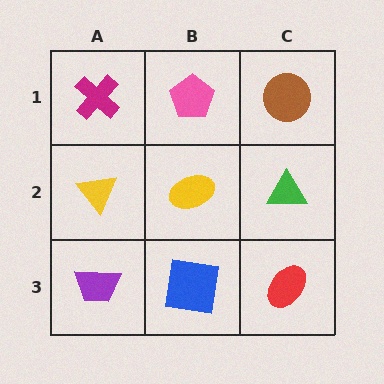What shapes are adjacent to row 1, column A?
A yellow triangle (row 2, column A), a pink pentagon (row 1, column B).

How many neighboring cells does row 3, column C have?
2.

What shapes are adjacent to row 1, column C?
A green triangle (row 2, column C), a pink pentagon (row 1, column B).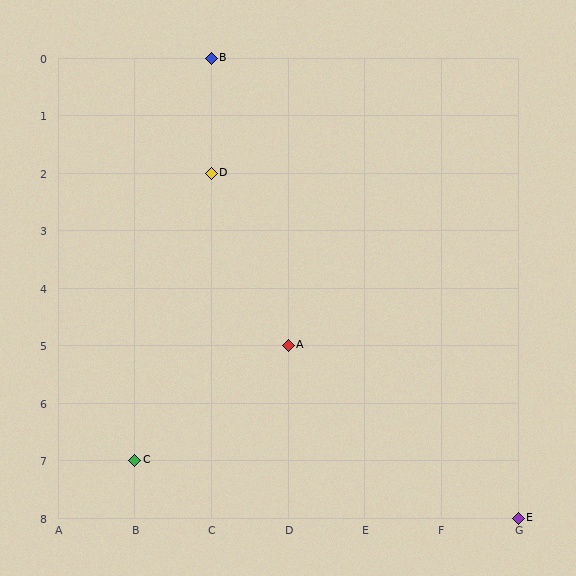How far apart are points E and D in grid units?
Points E and D are 4 columns and 6 rows apart (about 7.2 grid units diagonally).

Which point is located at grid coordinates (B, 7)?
Point C is at (B, 7).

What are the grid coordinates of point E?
Point E is at grid coordinates (G, 8).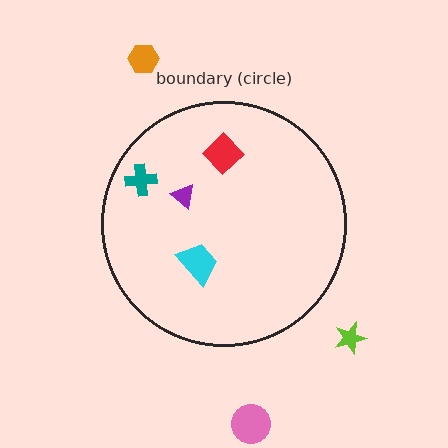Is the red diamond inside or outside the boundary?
Inside.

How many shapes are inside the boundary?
4 inside, 3 outside.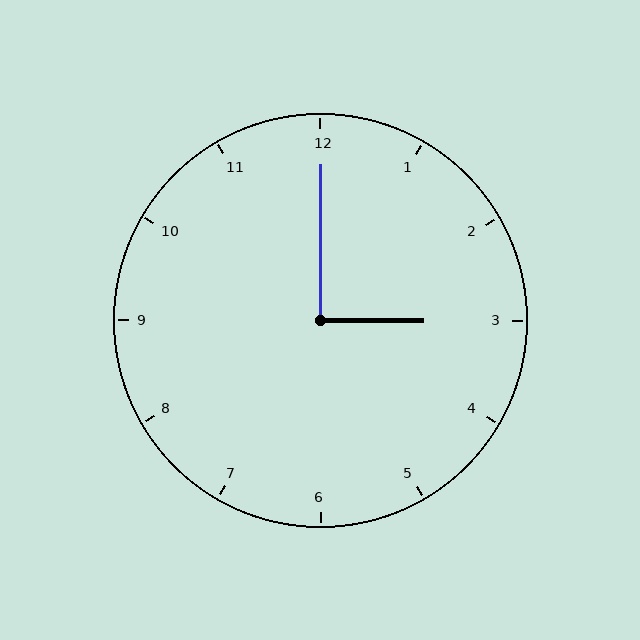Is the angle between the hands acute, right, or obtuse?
It is right.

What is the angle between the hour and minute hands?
Approximately 90 degrees.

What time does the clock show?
3:00.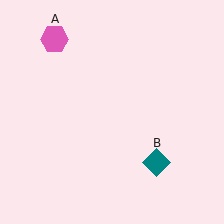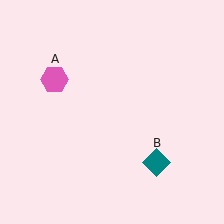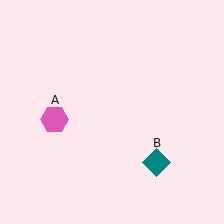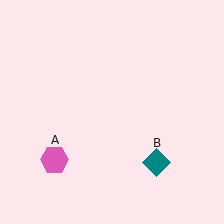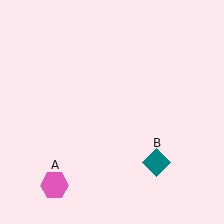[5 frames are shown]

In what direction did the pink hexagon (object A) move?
The pink hexagon (object A) moved down.